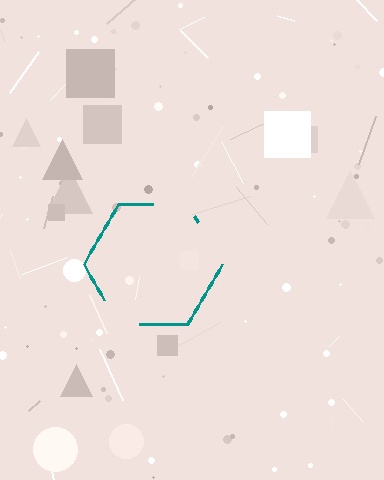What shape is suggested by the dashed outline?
The dashed outline suggests a hexagon.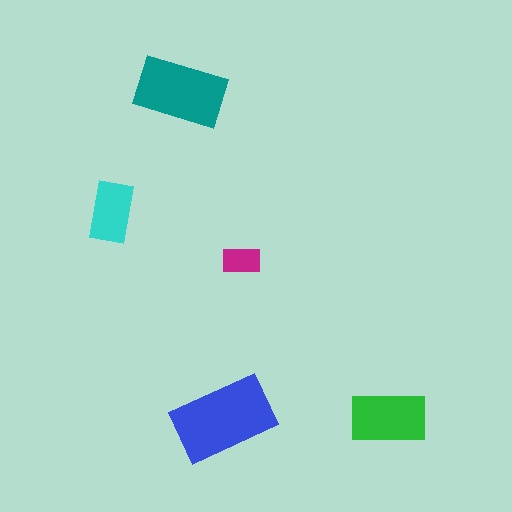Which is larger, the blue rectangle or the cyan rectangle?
The blue one.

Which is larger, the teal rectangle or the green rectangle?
The teal one.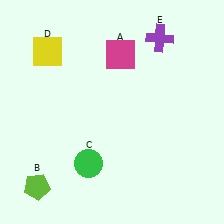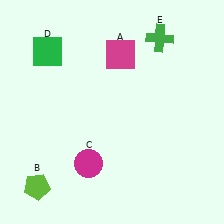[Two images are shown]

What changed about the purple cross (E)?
In Image 1, E is purple. In Image 2, it changed to green.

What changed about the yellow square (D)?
In Image 1, D is yellow. In Image 2, it changed to green.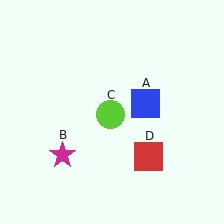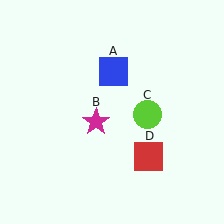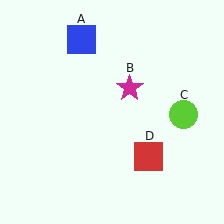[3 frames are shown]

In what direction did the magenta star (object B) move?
The magenta star (object B) moved up and to the right.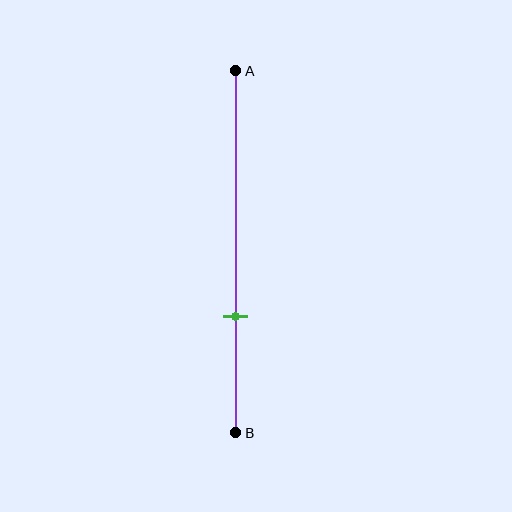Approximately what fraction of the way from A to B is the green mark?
The green mark is approximately 70% of the way from A to B.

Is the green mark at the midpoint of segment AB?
No, the mark is at about 70% from A, not at the 50% midpoint.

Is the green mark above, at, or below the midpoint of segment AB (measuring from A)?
The green mark is below the midpoint of segment AB.